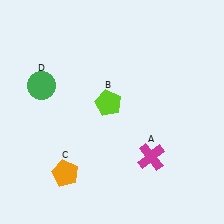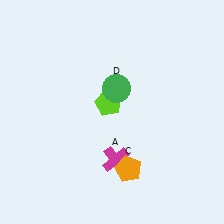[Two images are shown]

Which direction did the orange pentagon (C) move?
The orange pentagon (C) moved right.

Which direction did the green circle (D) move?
The green circle (D) moved right.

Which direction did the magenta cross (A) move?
The magenta cross (A) moved left.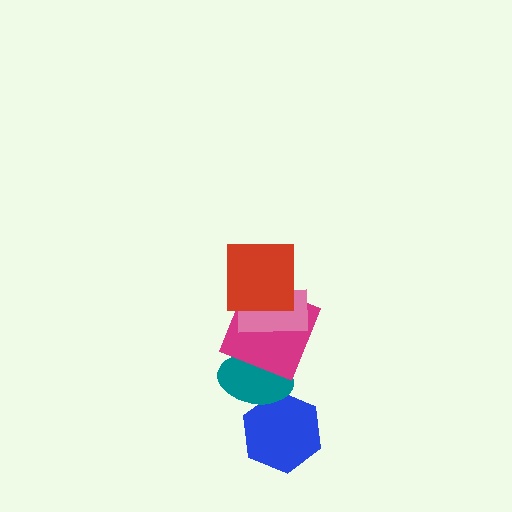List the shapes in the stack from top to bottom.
From top to bottom: the red square, the pink rectangle, the magenta square, the teal ellipse, the blue hexagon.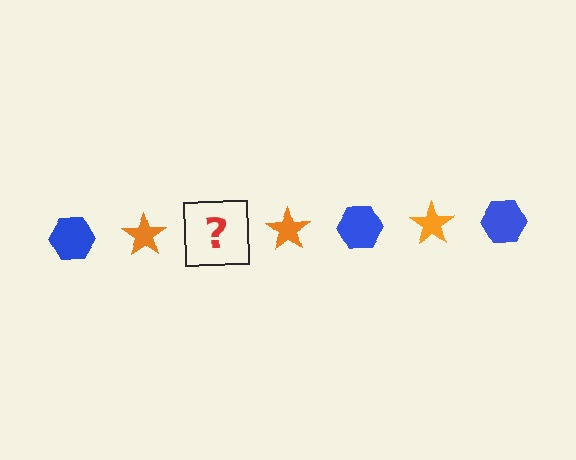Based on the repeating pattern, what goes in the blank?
The blank should be a blue hexagon.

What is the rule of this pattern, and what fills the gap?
The rule is that the pattern alternates between blue hexagon and orange star. The gap should be filled with a blue hexagon.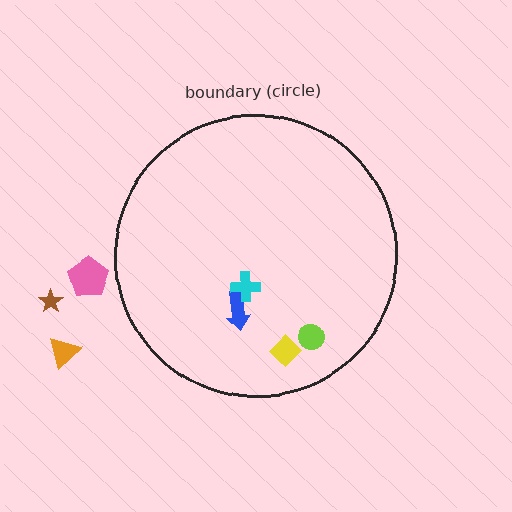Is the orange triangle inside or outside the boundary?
Outside.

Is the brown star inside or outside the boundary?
Outside.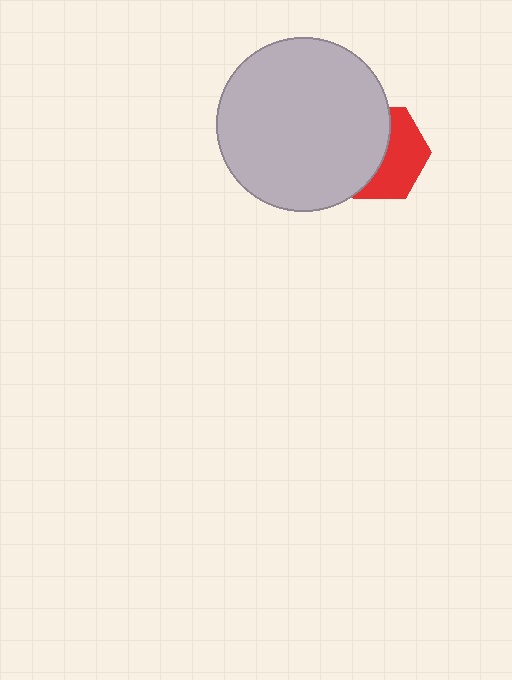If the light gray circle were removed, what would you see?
You would see the complete red hexagon.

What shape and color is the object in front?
The object in front is a light gray circle.